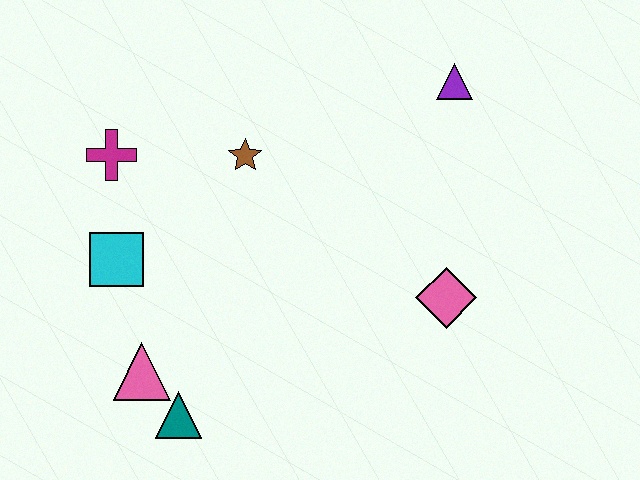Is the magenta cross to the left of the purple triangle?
Yes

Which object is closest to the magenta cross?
The cyan square is closest to the magenta cross.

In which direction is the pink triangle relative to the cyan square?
The pink triangle is below the cyan square.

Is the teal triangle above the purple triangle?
No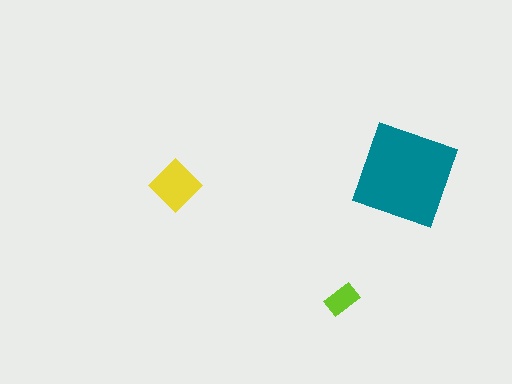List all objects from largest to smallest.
The teal square, the yellow diamond, the lime rectangle.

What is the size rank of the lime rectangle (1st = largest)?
3rd.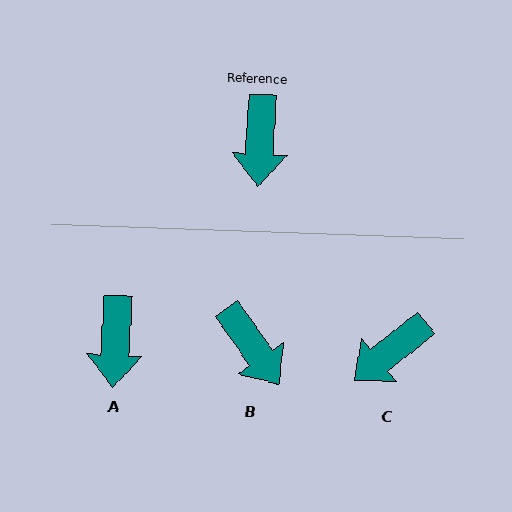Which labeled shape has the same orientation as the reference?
A.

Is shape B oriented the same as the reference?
No, it is off by about 38 degrees.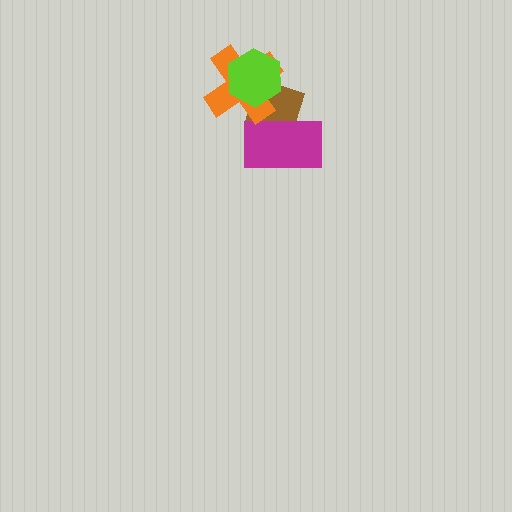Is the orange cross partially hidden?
Yes, it is partially covered by another shape.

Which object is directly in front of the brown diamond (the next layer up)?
The magenta rectangle is directly in front of the brown diamond.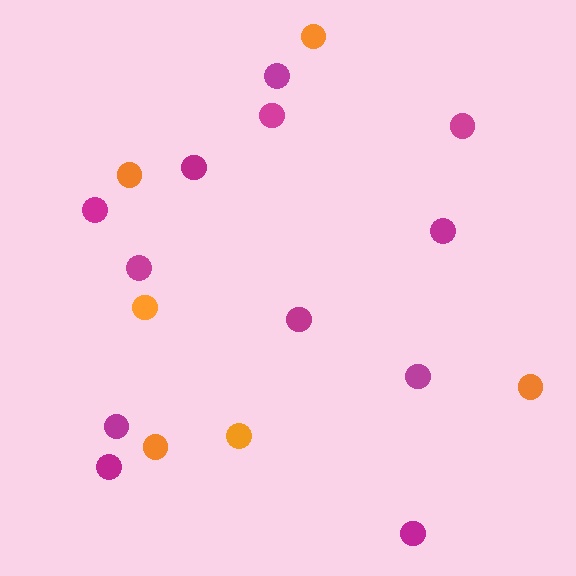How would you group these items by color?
There are 2 groups: one group of magenta circles (12) and one group of orange circles (6).